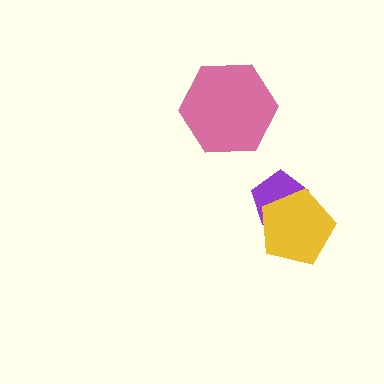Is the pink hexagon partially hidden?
No, no other shape covers it.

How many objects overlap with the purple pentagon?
1 object overlaps with the purple pentagon.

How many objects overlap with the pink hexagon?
0 objects overlap with the pink hexagon.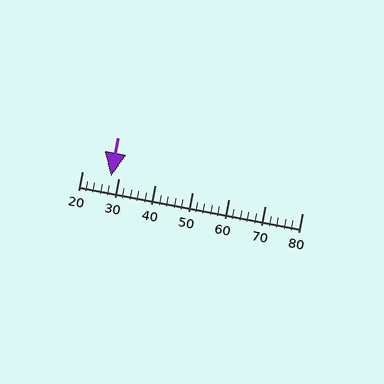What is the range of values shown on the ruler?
The ruler shows values from 20 to 80.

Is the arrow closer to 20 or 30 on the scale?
The arrow is closer to 30.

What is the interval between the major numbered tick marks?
The major tick marks are spaced 10 units apart.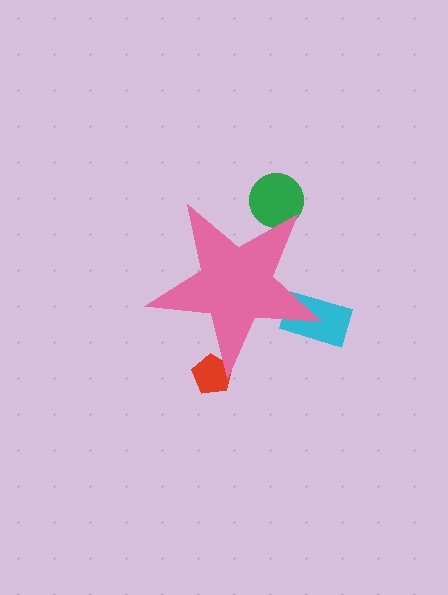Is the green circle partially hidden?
Yes, the green circle is partially hidden behind the pink star.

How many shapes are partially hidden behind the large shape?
3 shapes are partially hidden.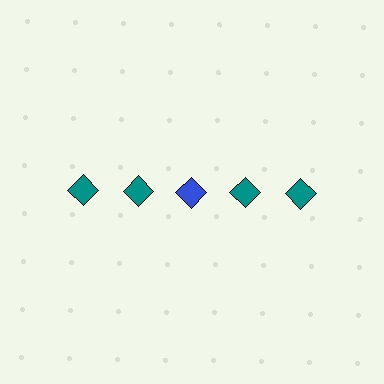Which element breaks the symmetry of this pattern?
The blue diamond in the top row, center column breaks the symmetry. All other shapes are teal diamonds.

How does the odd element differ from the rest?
It has a different color: blue instead of teal.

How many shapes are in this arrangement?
There are 5 shapes arranged in a grid pattern.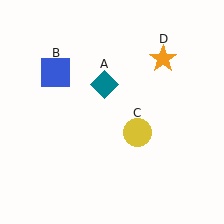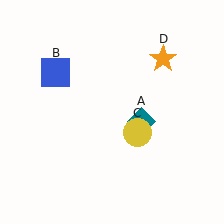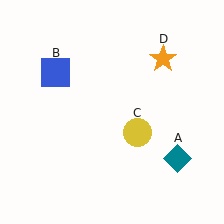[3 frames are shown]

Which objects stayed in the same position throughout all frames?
Blue square (object B) and yellow circle (object C) and orange star (object D) remained stationary.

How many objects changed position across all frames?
1 object changed position: teal diamond (object A).